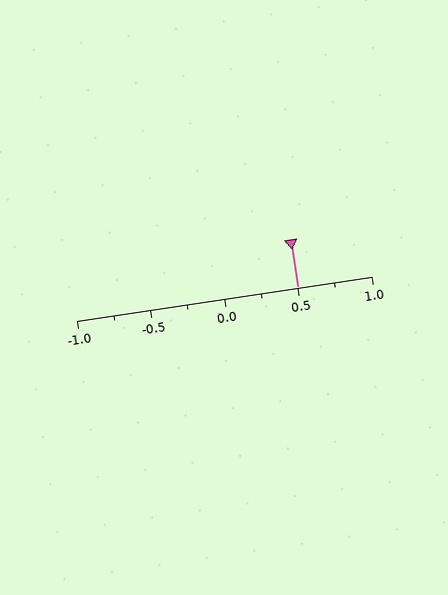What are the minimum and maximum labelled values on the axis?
The axis runs from -1.0 to 1.0.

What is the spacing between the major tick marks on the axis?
The major ticks are spaced 0.5 apart.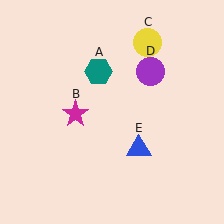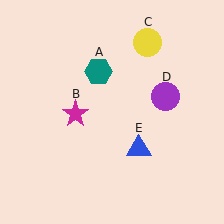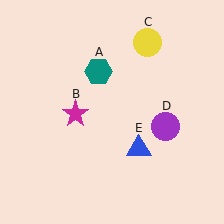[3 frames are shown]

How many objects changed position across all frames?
1 object changed position: purple circle (object D).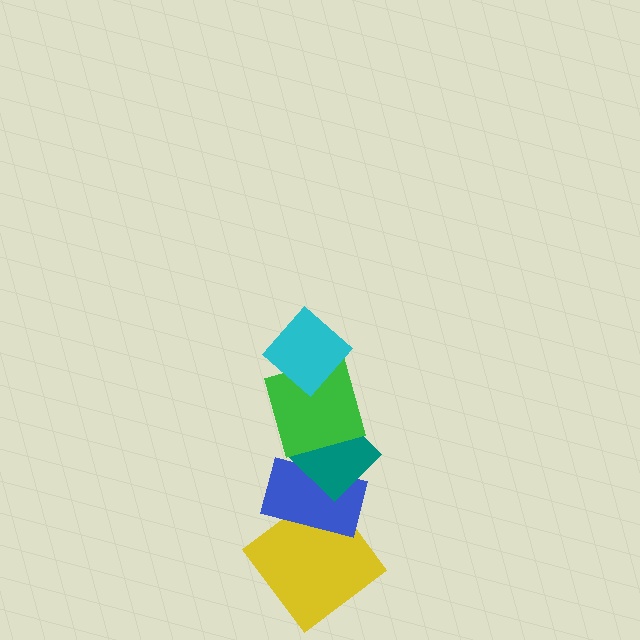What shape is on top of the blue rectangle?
The teal diamond is on top of the blue rectangle.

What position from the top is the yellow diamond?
The yellow diamond is 5th from the top.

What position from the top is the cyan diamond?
The cyan diamond is 1st from the top.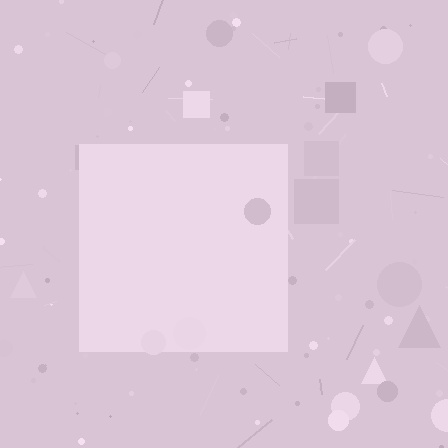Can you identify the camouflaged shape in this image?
The camouflaged shape is a square.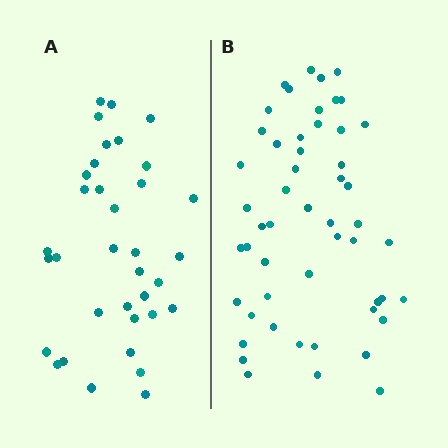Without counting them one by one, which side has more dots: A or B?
Region B (the right region) has more dots.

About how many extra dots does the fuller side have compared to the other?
Region B has approximately 15 more dots than region A.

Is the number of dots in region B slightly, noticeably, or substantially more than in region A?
Region B has substantially more. The ratio is roughly 1.5 to 1.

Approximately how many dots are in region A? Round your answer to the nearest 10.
About 40 dots. (The exact count is 35, which rounds to 40.)